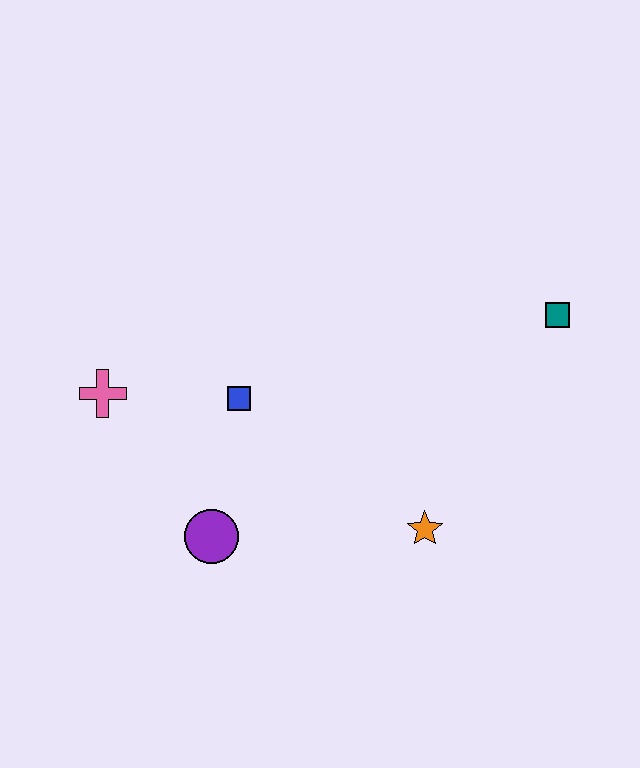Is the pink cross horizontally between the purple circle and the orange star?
No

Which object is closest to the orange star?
The purple circle is closest to the orange star.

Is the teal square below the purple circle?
No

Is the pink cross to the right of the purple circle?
No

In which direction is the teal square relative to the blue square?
The teal square is to the right of the blue square.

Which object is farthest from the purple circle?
The teal square is farthest from the purple circle.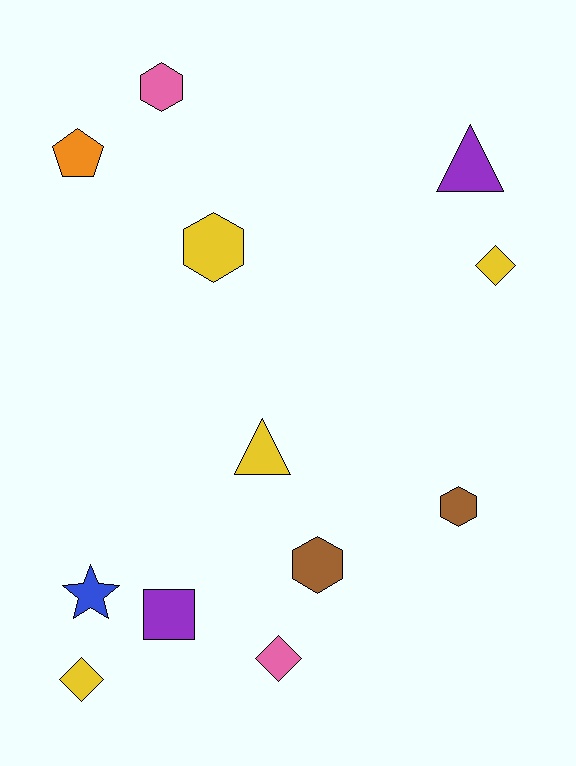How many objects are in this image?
There are 12 objects.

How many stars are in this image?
There is 1 star.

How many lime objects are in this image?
There are no lime objects.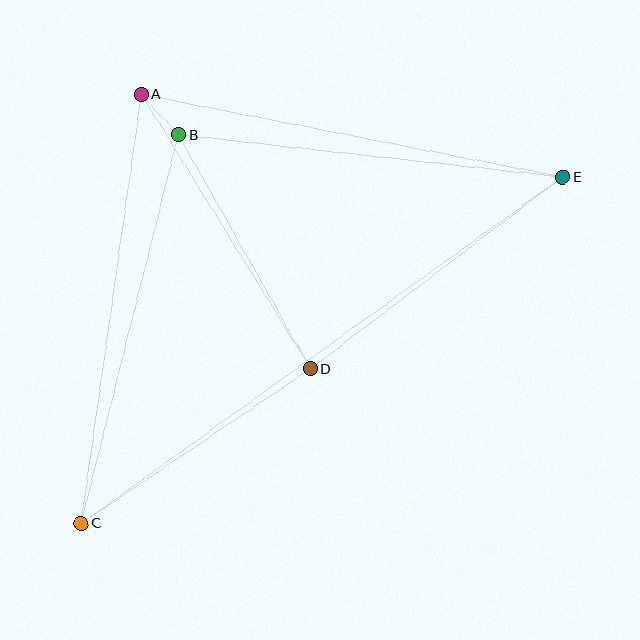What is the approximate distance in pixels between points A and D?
The distance between A and D is approximately 323 pixels.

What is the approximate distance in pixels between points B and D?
The distance between B and D is approximately 269 pixels.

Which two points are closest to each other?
Points A and B are closest to each other.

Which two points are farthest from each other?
Points C and E are farthest from each other.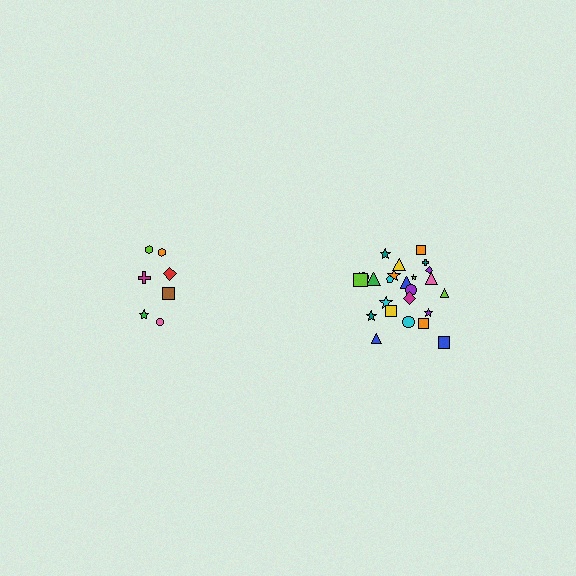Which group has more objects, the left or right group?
The right group.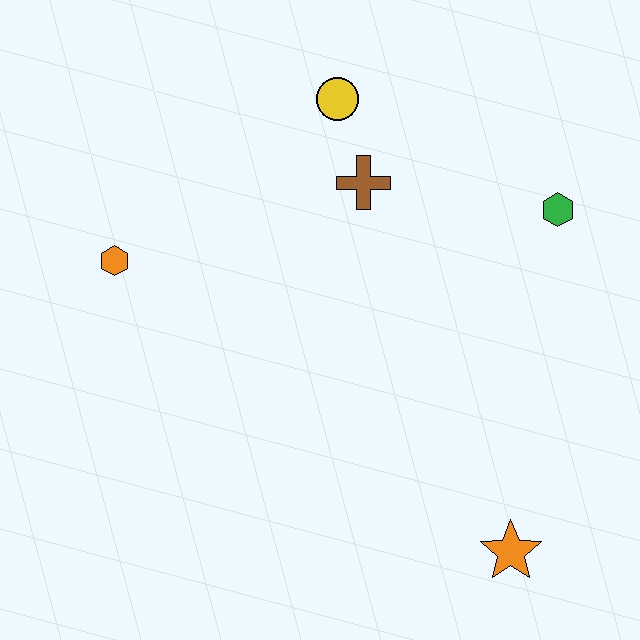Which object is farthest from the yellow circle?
The orange star is farthest from the yellow circle.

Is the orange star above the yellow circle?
No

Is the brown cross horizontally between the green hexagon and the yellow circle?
Yes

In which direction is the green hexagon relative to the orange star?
The green hexagon is above the orange star.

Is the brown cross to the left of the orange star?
Yes